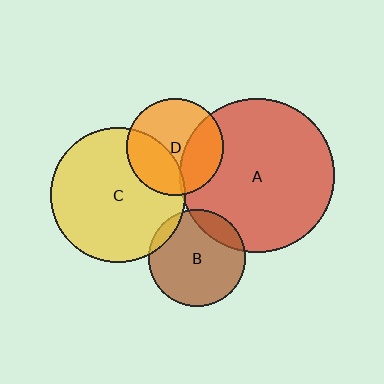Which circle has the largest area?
Circle A (red).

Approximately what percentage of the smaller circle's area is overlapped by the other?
Approximately 35%.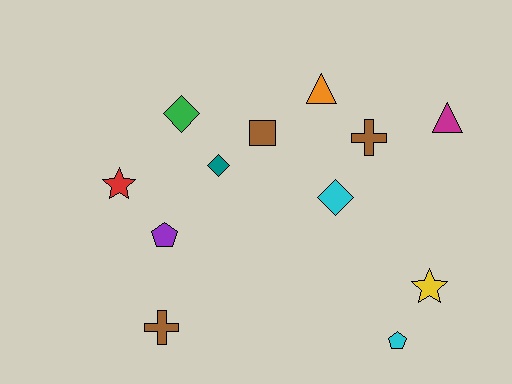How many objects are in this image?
There are 12 objects.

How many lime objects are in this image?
There are no lime objects.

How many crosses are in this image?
There are 2 crosses.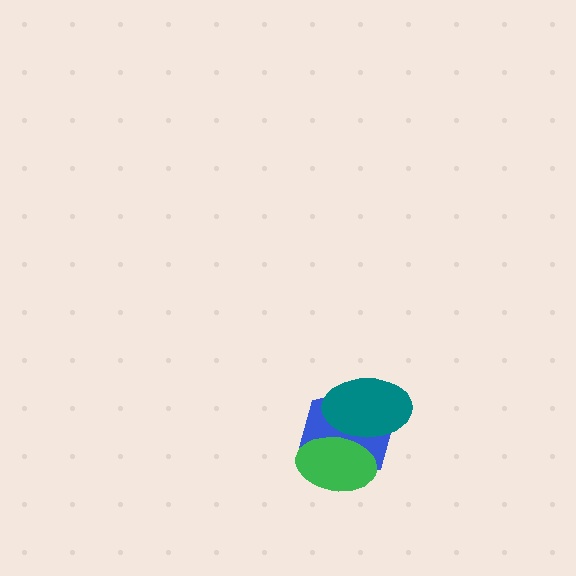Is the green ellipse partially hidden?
Yes, it is partially covered by another shape.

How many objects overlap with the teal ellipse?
2 objects overlap with the teal ellipse.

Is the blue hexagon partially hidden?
Yes, it is partially covered by another shape.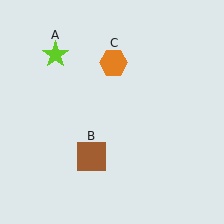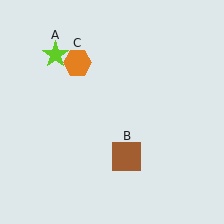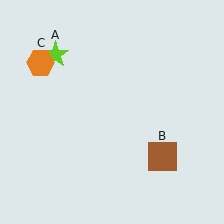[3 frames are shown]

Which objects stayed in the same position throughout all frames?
Lime star (object A) remained stationary.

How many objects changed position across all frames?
2 objects changed position: brown square (object B), orange hexagon (object C).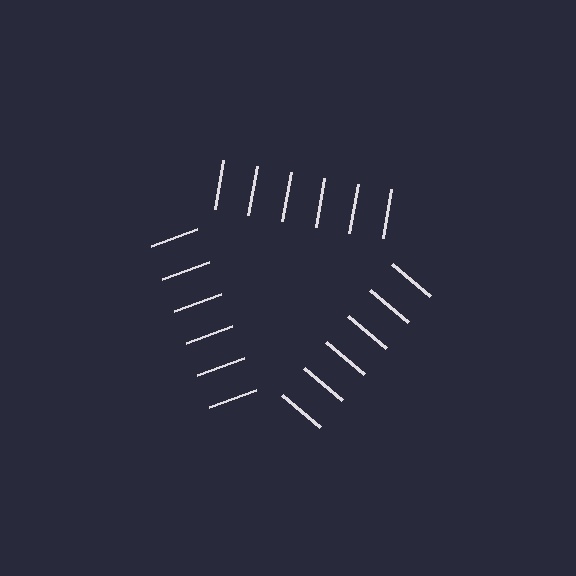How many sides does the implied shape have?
3 sides — the line-ends trace a triangle.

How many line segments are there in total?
18 — 6 along each of the 3 edges.